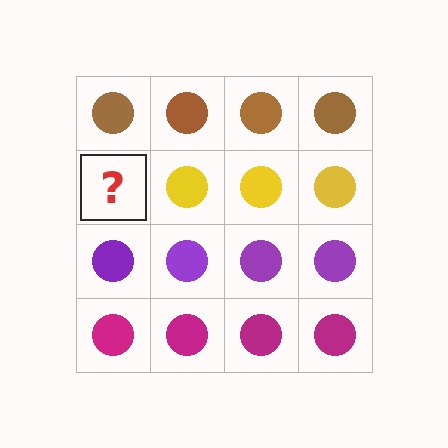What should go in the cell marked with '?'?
The missing cell should contain a yellow circle.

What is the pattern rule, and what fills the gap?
The rule is that each row has a consistent color. The gap should be filled with a yellow circle.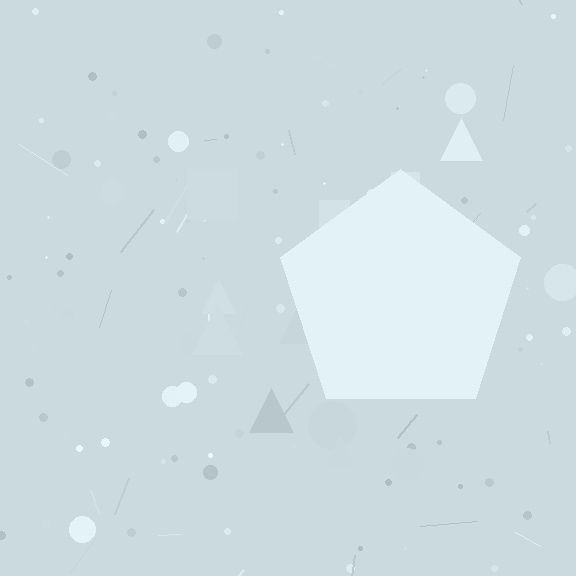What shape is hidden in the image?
A pentagon is hidden in the image.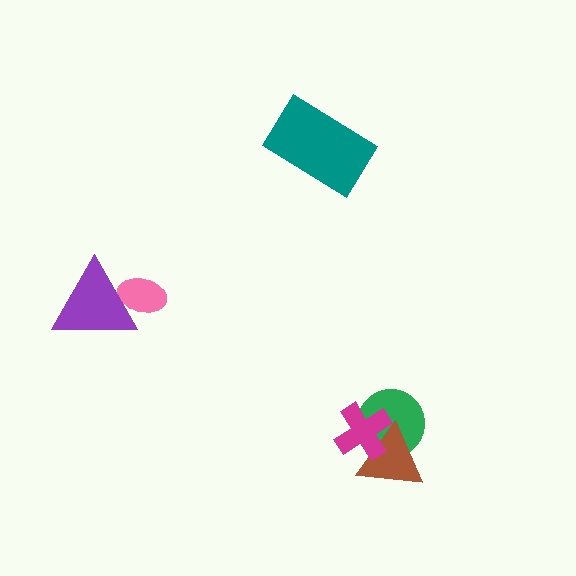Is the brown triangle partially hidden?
Yes, it is partially covered by another shape.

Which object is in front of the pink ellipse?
The purple triangle is in front of the pink ellipse.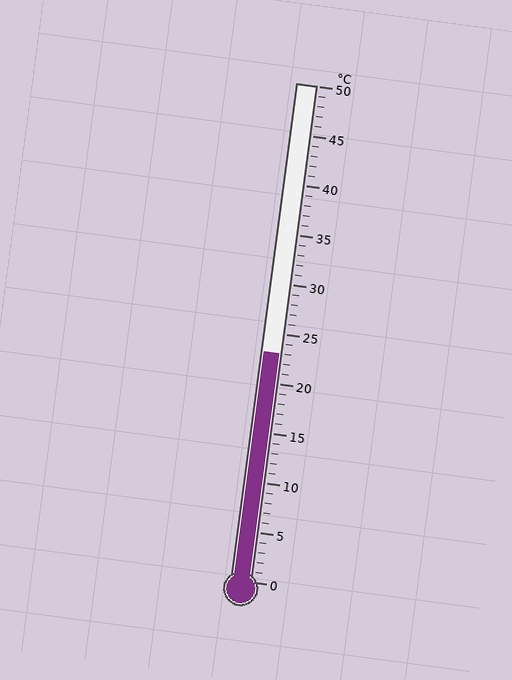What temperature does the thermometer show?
The thermometer shows approximately 23°C.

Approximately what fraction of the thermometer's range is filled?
The thermometer is filled to approximately 45% of its range.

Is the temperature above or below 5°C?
The temperature is above 5°C.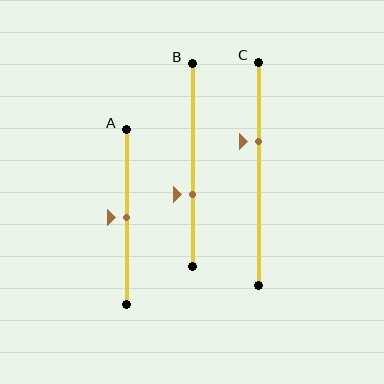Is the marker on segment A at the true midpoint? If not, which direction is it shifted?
Yes, the marker on segment A is at the true midpoint.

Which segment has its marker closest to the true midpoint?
Segment A has its marker closest to the true midpoint.